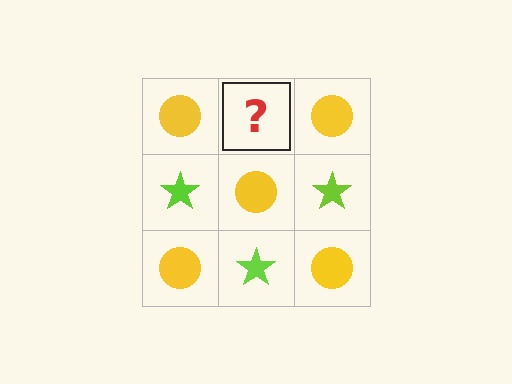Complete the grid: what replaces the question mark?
The question mark should be replaced with a lime star.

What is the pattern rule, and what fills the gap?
The rule is that it alternates yellow circle and lime star in a checkerboard pattern. The gap should be filled with a lime star.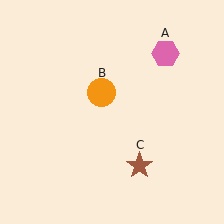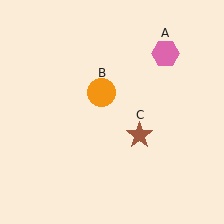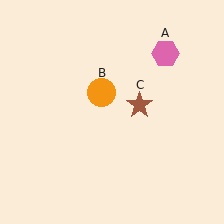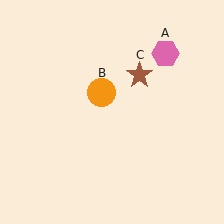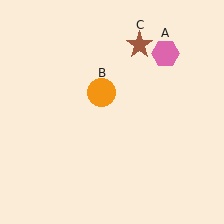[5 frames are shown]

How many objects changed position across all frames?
1 object changed position: brown star (object C).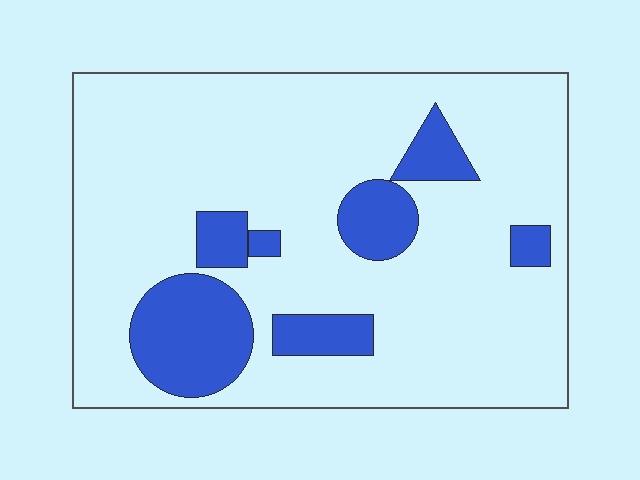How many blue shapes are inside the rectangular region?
7.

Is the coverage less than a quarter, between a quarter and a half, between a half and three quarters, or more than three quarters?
Less than a quarter.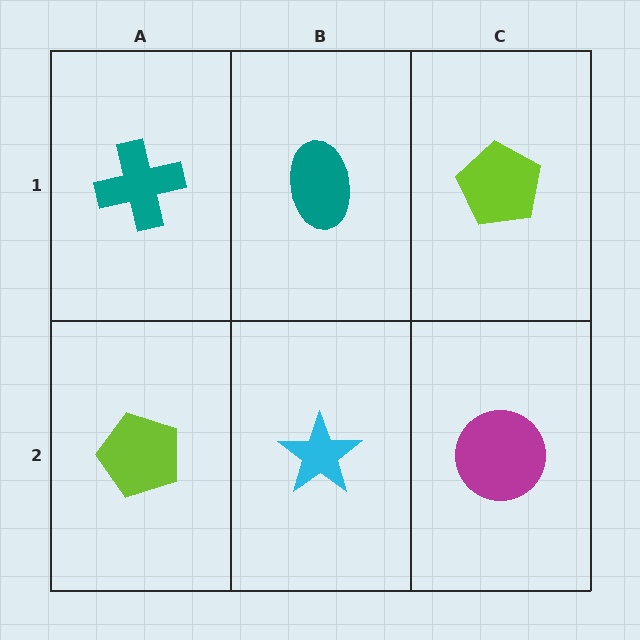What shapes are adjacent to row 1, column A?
A lime pentagon (row 2, column A), a teal ellipse (row 1, column B).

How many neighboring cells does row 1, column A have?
2.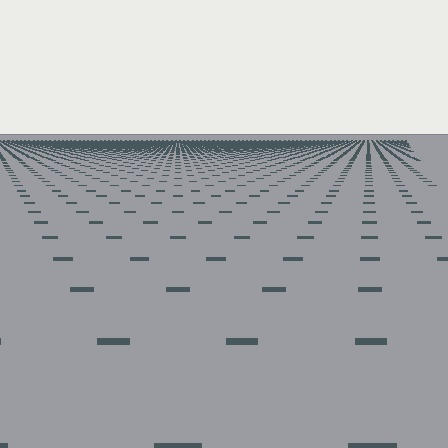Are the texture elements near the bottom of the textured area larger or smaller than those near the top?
Larger. Near the bottom, elements are closer to the viewer and appear at a bigger on-screen size.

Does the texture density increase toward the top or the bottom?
Density increases toward the top.